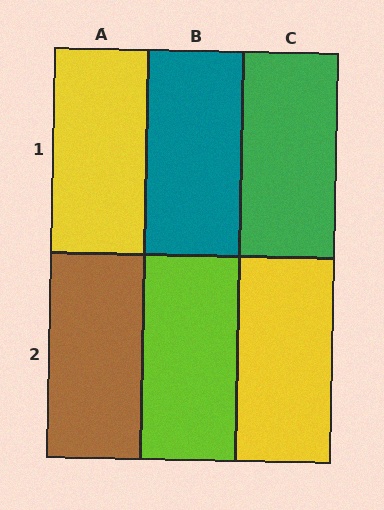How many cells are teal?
1 cell is teal.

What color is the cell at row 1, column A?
Yellow.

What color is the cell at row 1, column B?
Teal.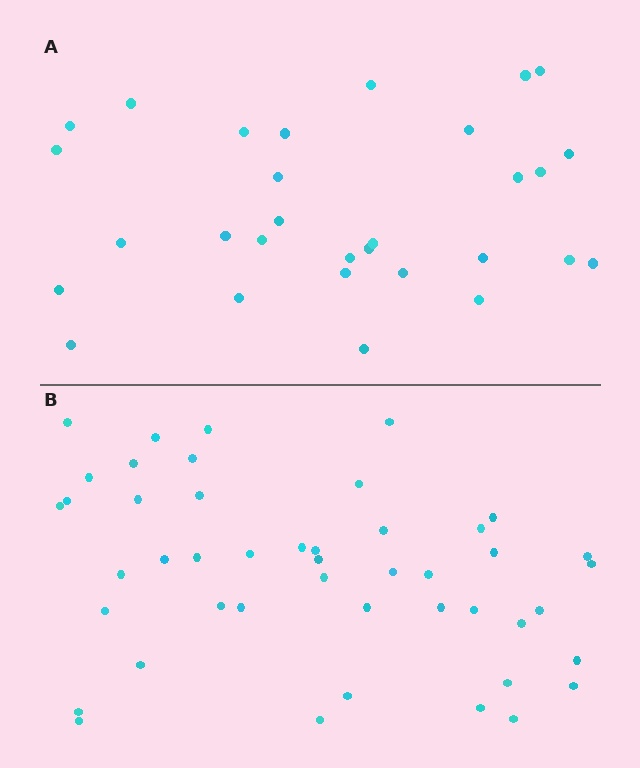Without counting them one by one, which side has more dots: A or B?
Region B (the bottom region) has more dots.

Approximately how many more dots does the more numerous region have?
Region B has approximately 15 more dots than region A.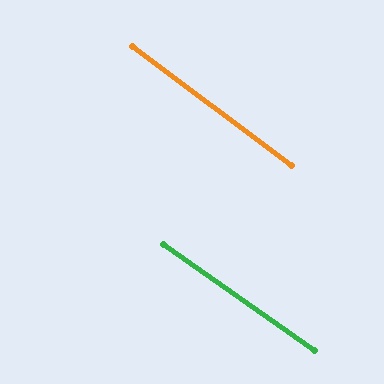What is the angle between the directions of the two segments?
Approximately 2 degrees.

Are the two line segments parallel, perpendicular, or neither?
Parallel — their directions differ by only 1.6°.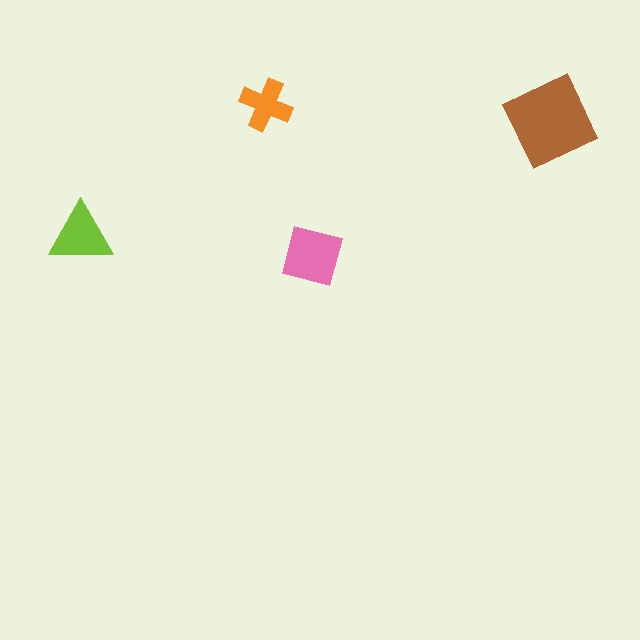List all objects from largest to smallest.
The brown diamond, the pink square, the lime triangle, the orange cross.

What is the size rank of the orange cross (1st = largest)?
4th.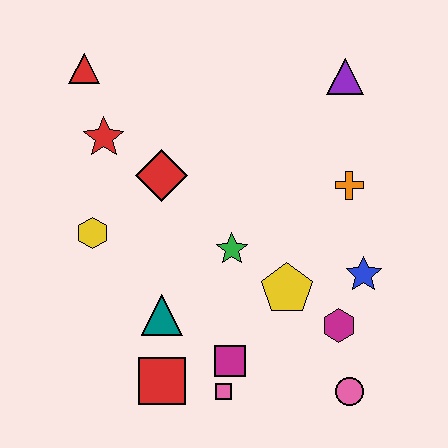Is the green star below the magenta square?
No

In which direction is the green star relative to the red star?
The green star is to the right of the red star.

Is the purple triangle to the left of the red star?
No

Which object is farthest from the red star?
The pink circle is farthest from the red star.